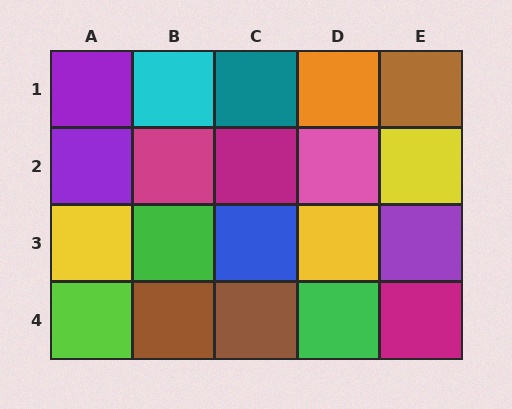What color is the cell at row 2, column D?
Pink.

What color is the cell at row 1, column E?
Brown.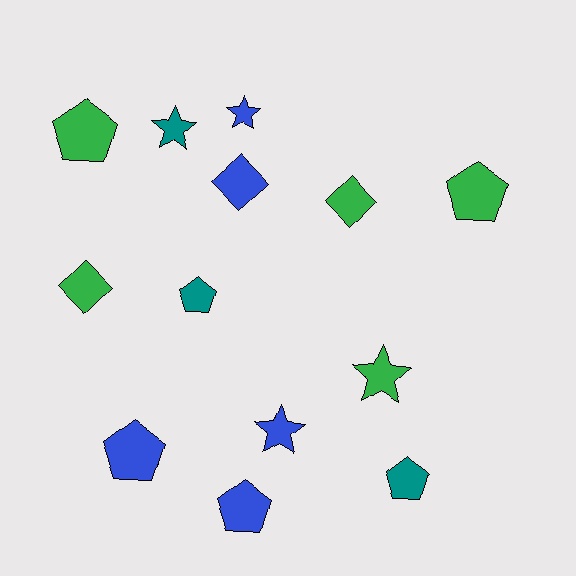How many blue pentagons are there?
There are 2 blue pentagons.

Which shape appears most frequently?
Pentagon, with 6 objects.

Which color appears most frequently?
Blue, with 5 objects.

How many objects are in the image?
There are 13 objects.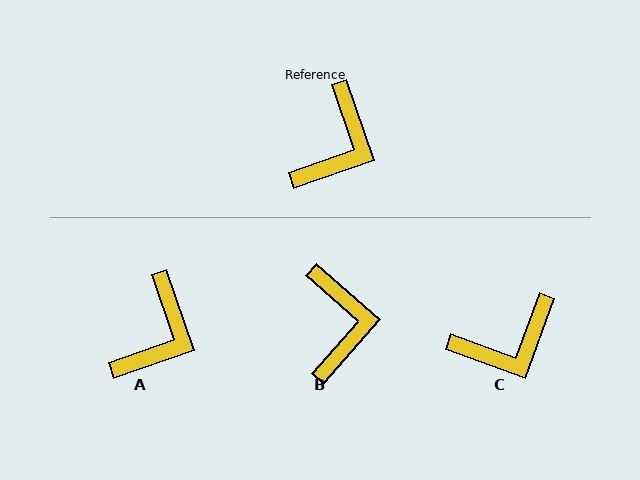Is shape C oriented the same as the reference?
No, it is off by about 39 degrees.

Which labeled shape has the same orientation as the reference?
A.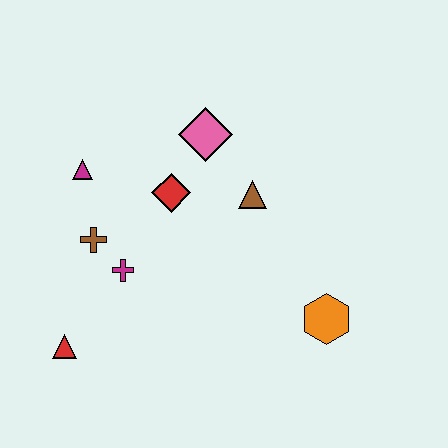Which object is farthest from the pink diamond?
The red triangle is farthest from the pink diamond.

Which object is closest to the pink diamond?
The red diamond is closest to the pink diamond.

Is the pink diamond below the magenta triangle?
No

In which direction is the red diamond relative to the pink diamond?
The red diamond is below the pink diamond.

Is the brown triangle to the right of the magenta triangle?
Yes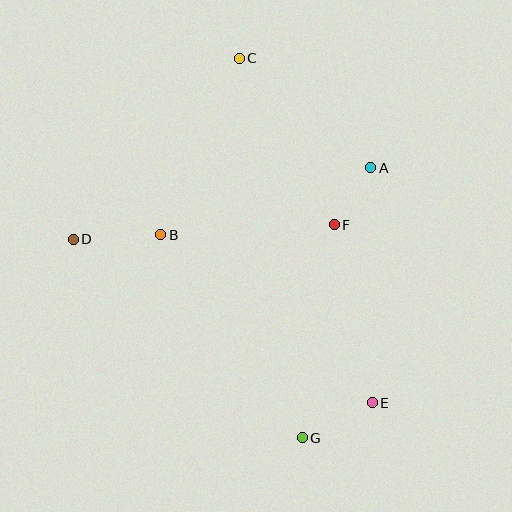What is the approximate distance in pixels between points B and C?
The distance between B and C is approximately 193 pixels.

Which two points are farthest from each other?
Points C and G are farthest from each other.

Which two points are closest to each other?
Points A and F are closest to each other.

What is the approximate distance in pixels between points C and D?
The distance between C and D is approximately 246 pixels.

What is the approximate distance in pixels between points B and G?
The distance between B and G is approximately 247 pixels.